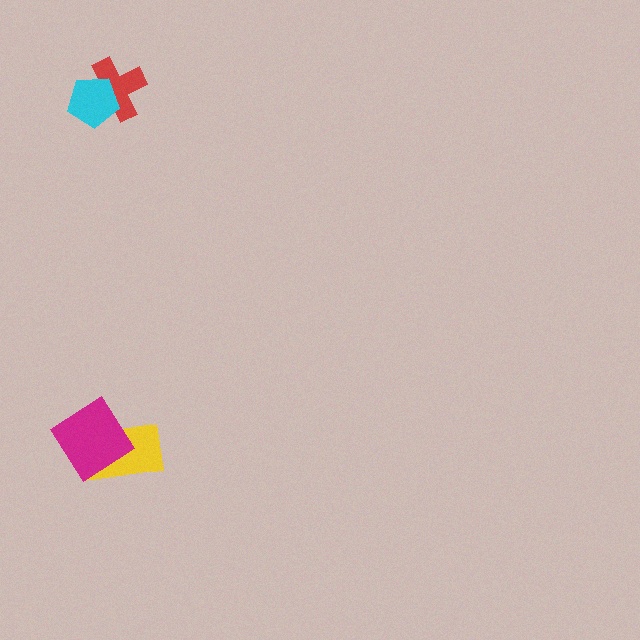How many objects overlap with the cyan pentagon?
1 object overlaps with the cyan pentagon.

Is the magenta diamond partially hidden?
No, no other shape covers it.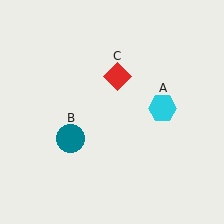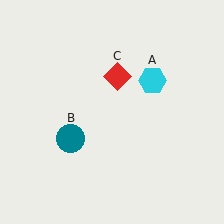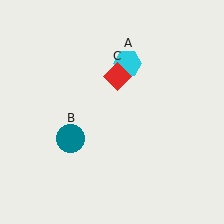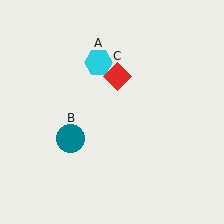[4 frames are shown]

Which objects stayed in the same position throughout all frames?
Teal circle (object B) and red diamond (object C) remained stationary.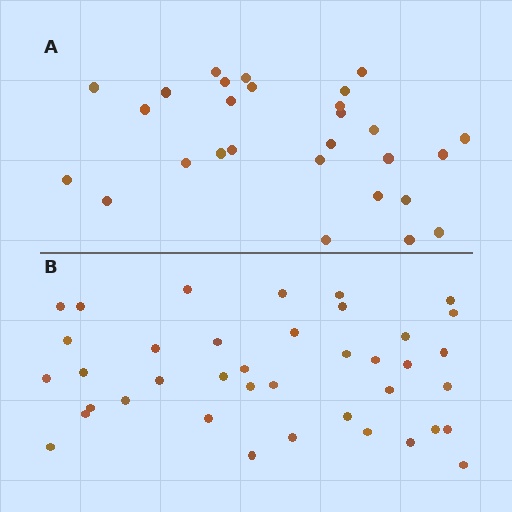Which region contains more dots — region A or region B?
Region B (the bottom region) has more dots.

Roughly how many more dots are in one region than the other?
Region B has roughly 12 or so more dots than region A.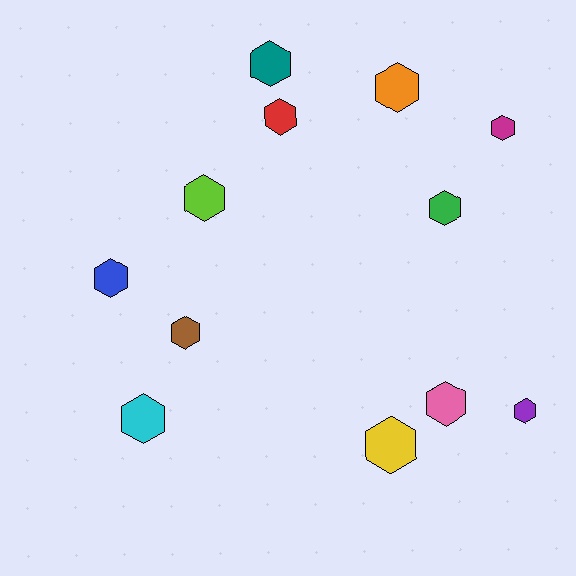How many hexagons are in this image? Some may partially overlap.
There are 12 hexagons.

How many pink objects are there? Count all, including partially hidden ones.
There is 1 pink object.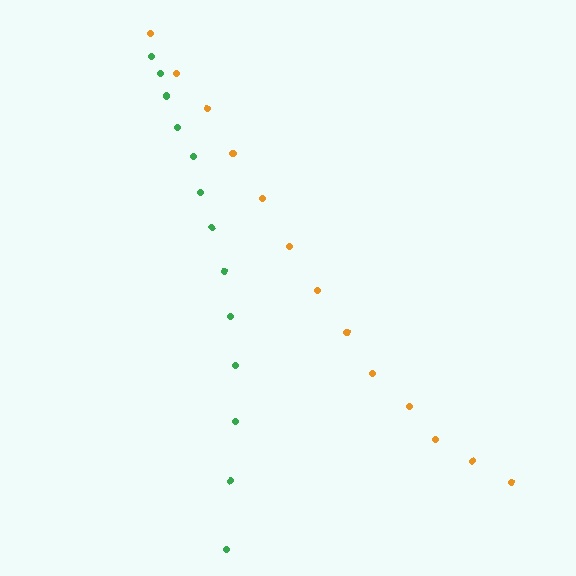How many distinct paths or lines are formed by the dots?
There are 2 distinct paths.